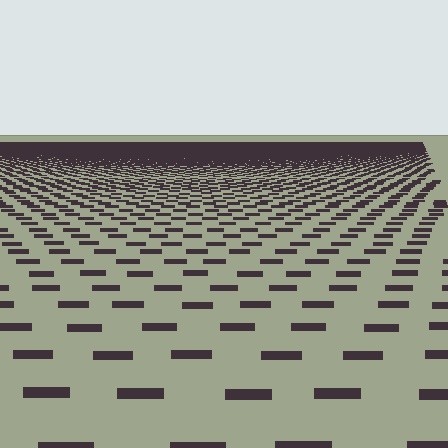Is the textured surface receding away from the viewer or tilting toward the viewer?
The surface is receding away from the viewer. Texture elements get smaller and denser toward the top.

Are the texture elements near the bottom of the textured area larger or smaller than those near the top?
Larger. Near the bottom, elements are closer to the viewer and appear at a bigger on-screen size.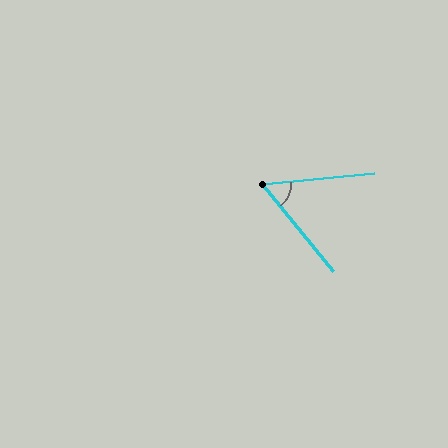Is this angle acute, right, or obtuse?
It is acute.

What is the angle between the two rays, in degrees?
Approximately 57 degrees.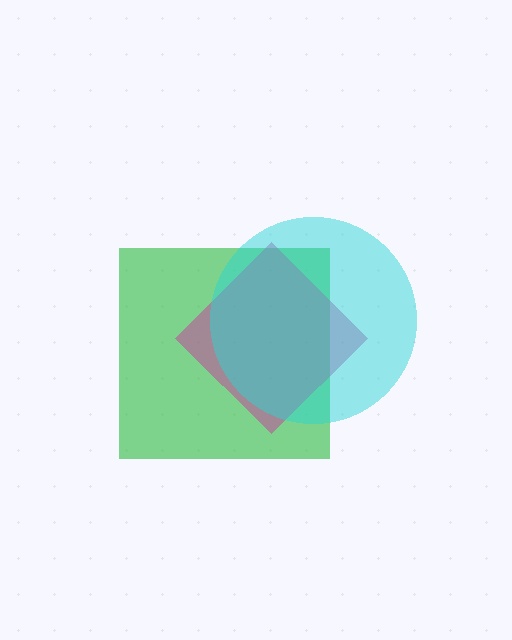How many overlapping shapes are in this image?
There are 3 overlapping shapes in the image.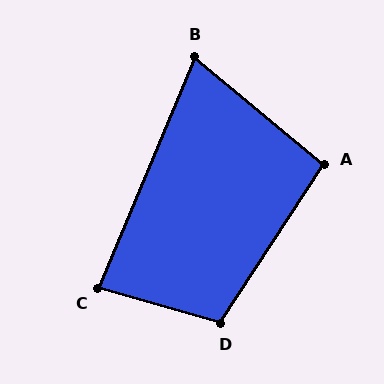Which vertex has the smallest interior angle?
B, at approximately 73 degrees.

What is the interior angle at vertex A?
Approximately 97 degrees (obtuse).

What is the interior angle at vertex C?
Approximately 83 degrees (acute).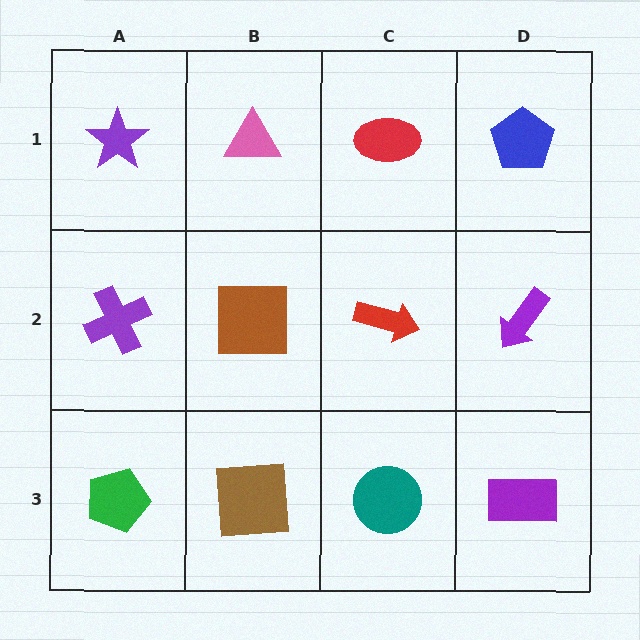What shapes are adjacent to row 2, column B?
A pink triangle (row 1, column B), a brown square (row 3, column B), a purple cross (row 2, column A), a red arrow (row 2, column C).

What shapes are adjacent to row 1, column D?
A purple arrow (row 2, column D), a red ellipse (row 1, column C).